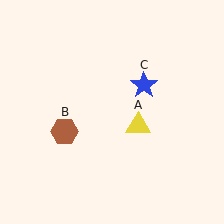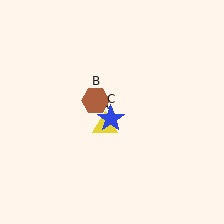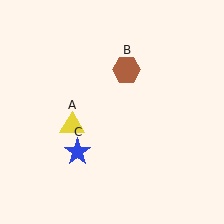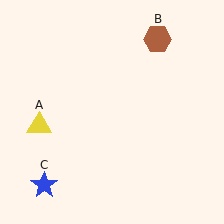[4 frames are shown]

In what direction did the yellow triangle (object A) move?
The yellow triangle (object A) moved left.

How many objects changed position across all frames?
3 objects changed position: yellow triangle (object A), brown hexagon (object B), blue star (object C).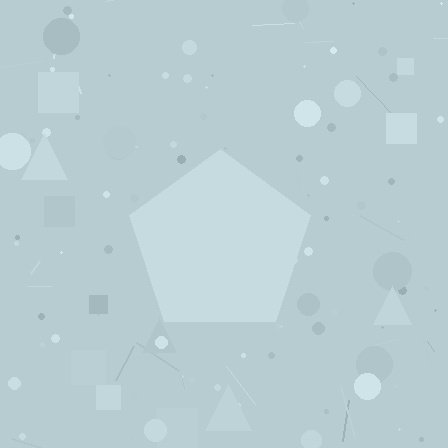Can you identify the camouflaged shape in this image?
The camouflaged shape is a pentagon.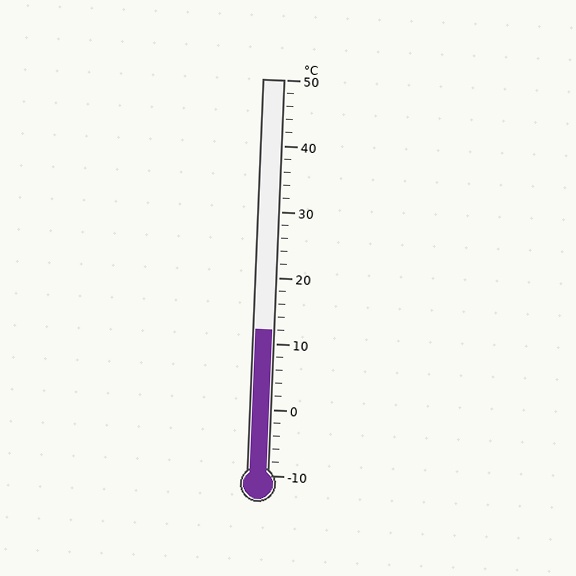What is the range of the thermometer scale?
The thermometer scale ranges from -10°C to 50°C.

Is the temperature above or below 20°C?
The temperature is below 20°C.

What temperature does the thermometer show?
The thermometer shows approximately 12°C.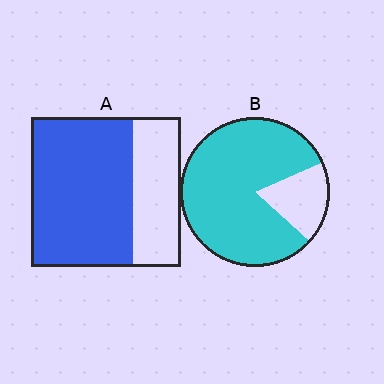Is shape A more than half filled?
Yes.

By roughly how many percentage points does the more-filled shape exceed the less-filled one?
By roughly 15 percentage points (B over A).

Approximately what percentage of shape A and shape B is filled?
A is approximately 70% and B is approximately 80%.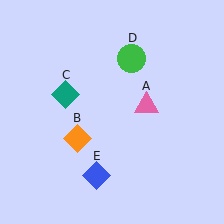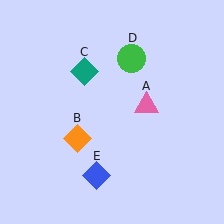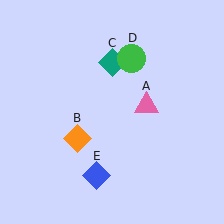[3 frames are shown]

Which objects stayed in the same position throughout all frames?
Pink triangle (object A) and orange diamond (object B) and green circle (object D) and blue diamond (object E) remained stationary.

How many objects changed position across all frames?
1 object changed position: teal diamond (object C).